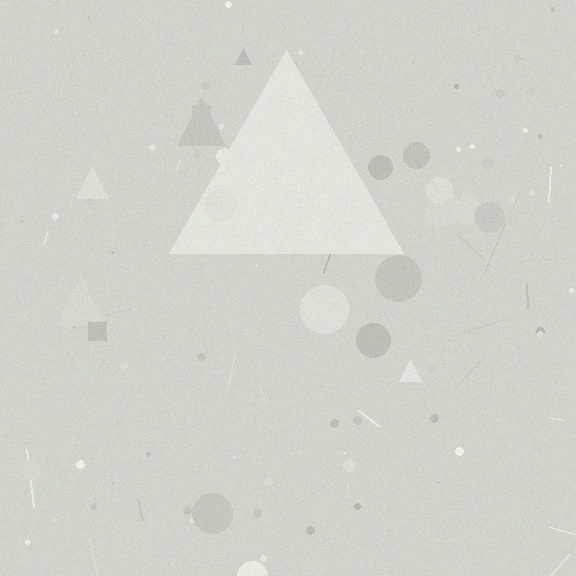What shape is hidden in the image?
A triangle is hidden in the image.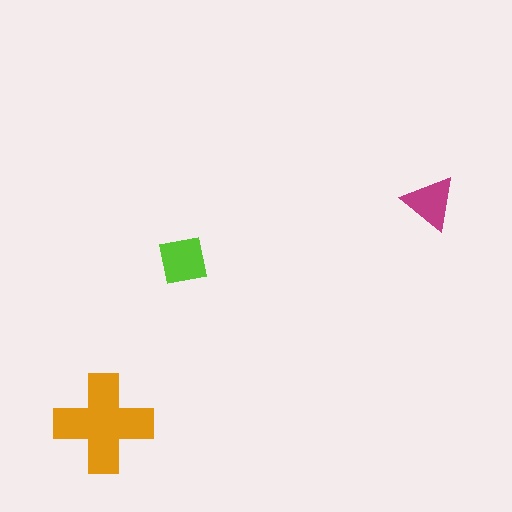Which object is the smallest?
The magenta triangle.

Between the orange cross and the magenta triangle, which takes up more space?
The orange cross.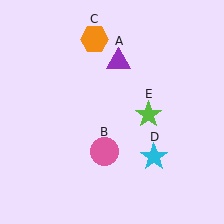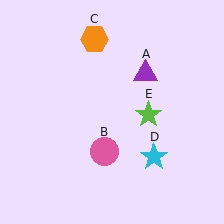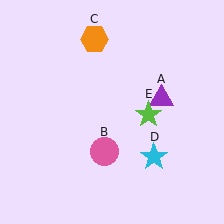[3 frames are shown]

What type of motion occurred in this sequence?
The purple triangle (object A) rotated clockwise around the center of the scene.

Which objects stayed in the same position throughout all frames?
Pink circle (object B) and orange hexagon (object C) and cyan star (object D) and lime star (object E) remained stationary.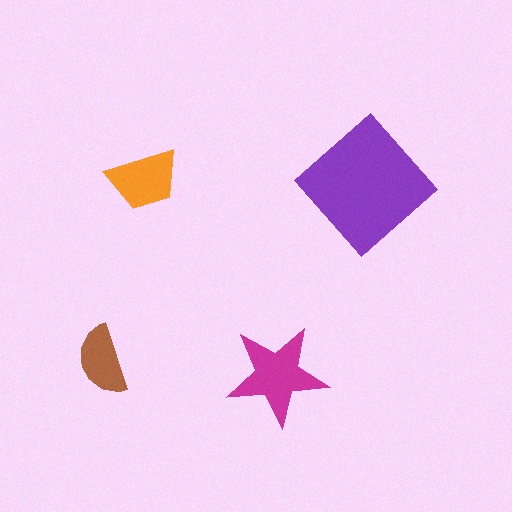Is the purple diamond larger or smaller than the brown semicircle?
Larger.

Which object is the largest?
The purple diamond.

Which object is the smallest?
The brown semicircle.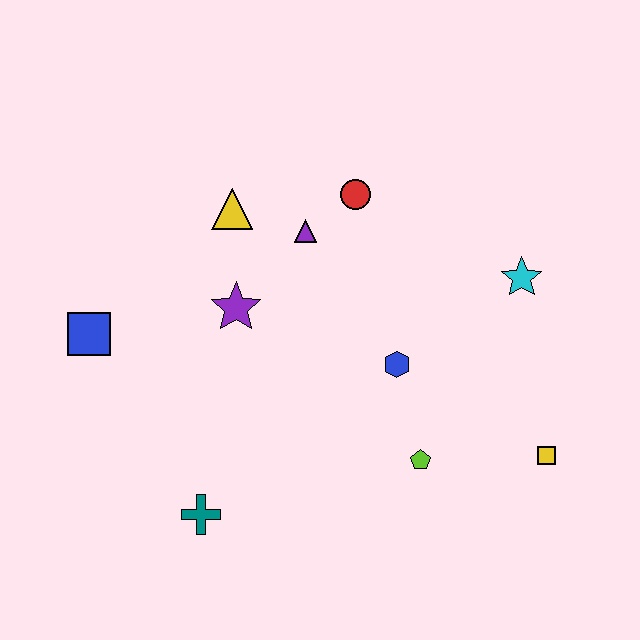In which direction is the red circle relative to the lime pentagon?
The red circle is above the lime pentagon.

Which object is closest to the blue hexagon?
The lime pentagon is closest to the blue hexagon.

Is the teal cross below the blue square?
Yes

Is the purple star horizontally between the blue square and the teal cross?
No